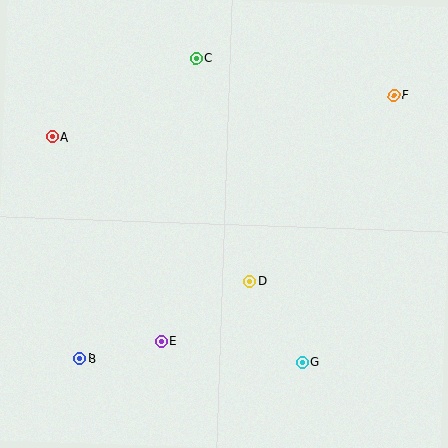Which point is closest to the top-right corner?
Point F is closest to the top-right corner.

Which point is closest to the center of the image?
Point D at (250, 281) is closest to the center.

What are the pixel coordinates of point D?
Point D is at (250, 281).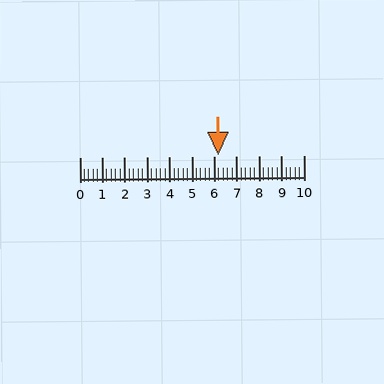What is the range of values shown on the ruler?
The ruler shows values from 0 to 10.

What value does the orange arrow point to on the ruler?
The orange arrow points to approximately 6.2.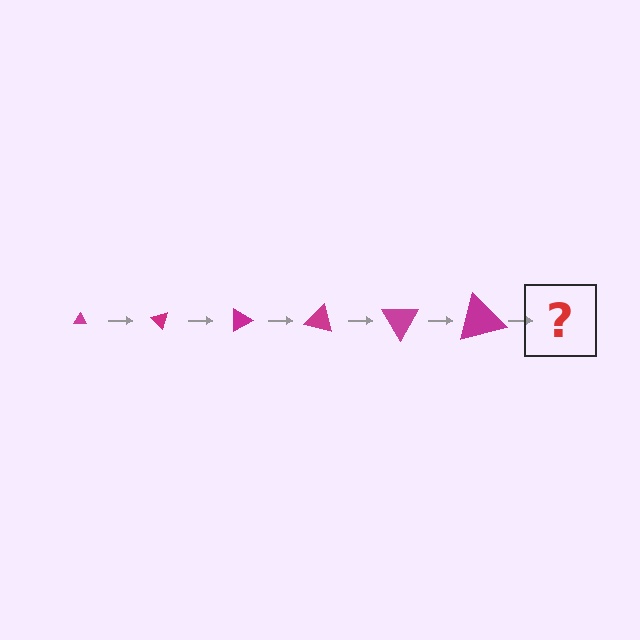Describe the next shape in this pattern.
It should be a triangle, larger than the previous one and rotated 270 degrees from the start.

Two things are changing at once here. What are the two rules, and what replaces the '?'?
The two rules are that the triangle grows larger each step and it rotates 45 degrees each step. The '?' should be a triangle, larger than the previous one and rotated 270 degrees from the start.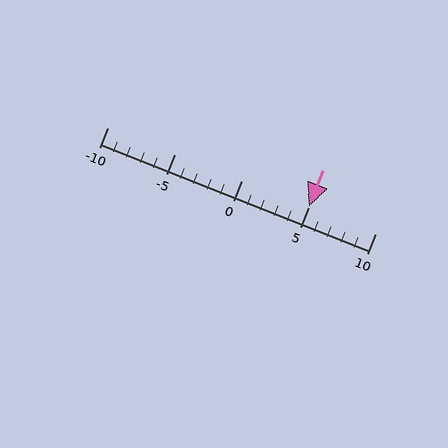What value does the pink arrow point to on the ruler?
The pink arrow points to approximately 5.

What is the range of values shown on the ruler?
The ruler shows values from -10 to 10.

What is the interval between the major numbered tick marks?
The major tick marks are spaced 5 units apart.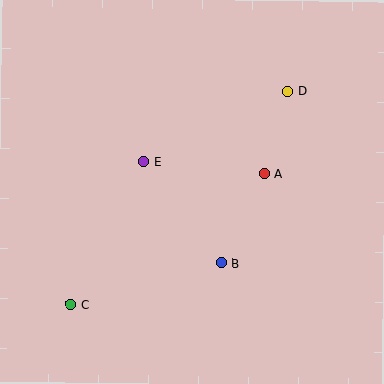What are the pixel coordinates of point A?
Point A is at (264, 174).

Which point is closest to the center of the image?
Point E at (144, 162) is closest to the center.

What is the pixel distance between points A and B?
The distance between A and B is 99 pixels.